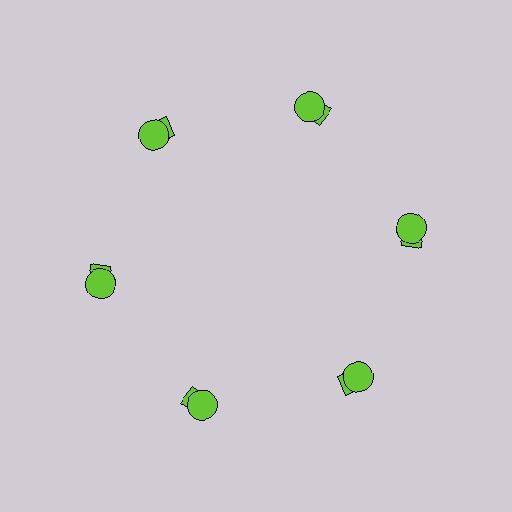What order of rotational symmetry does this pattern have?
This pattern has 6-fold rotational symmetry.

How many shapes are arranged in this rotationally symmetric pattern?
There are 12 shapes, arranged in 6 groups of 2.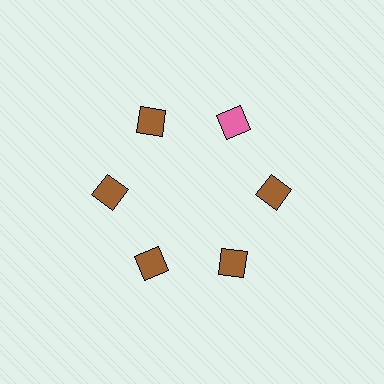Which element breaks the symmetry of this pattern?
The pink diamond at roughly the 1 o'clock position breaks the symmetry. All other shapes are brown diamonds.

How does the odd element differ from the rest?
It has a different color: pink instead of brown.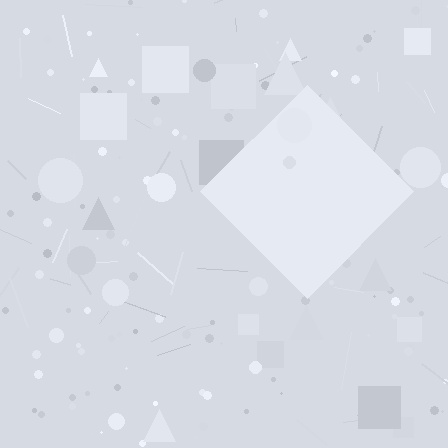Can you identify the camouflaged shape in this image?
The camouflaged shape is a diamond.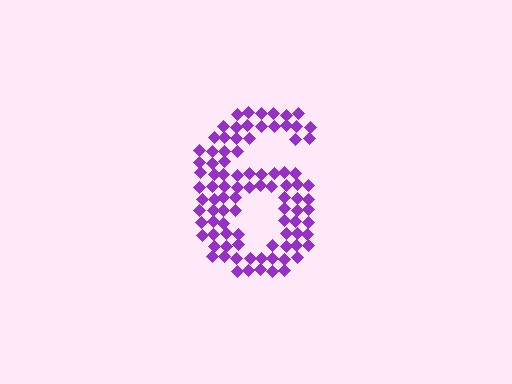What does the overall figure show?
The overall figure shows the digit 6.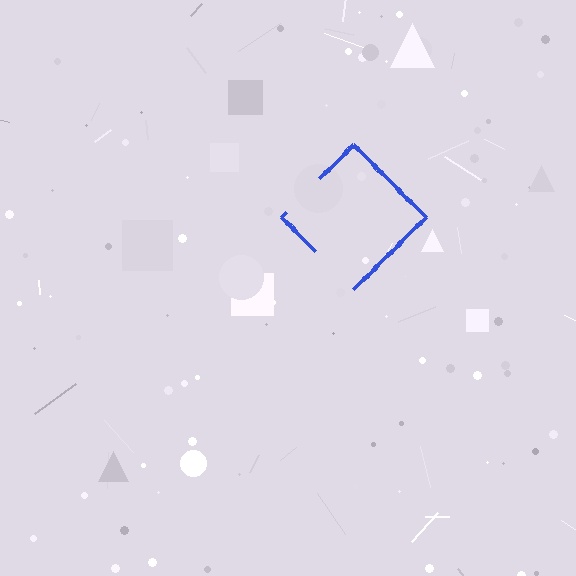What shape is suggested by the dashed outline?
The dashed outline suggests a diamond.